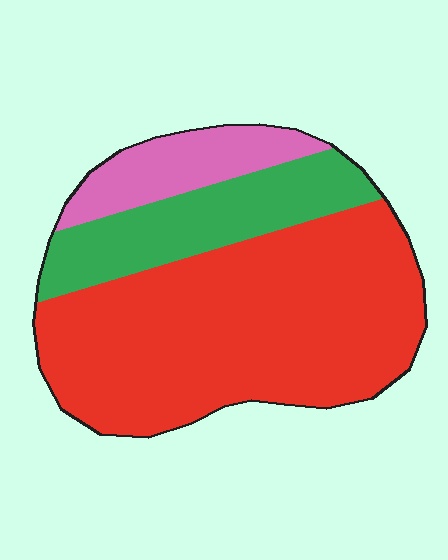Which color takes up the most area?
Red, at roughly 65%.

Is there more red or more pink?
Red.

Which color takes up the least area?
Pink, at roughly 15%.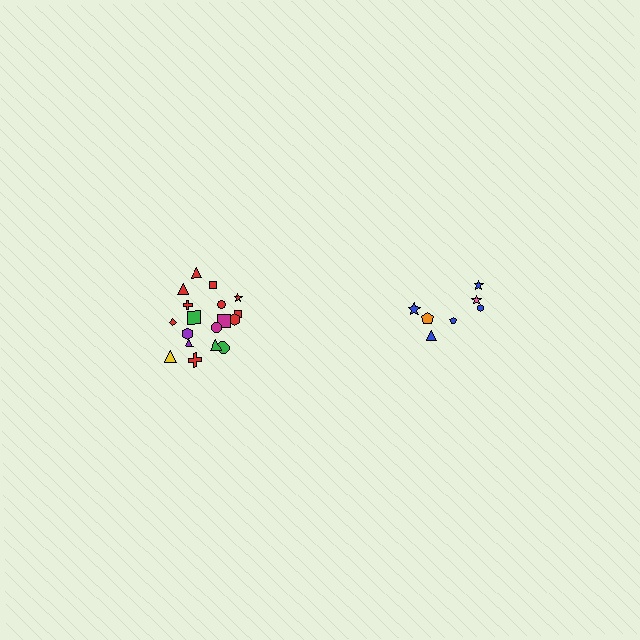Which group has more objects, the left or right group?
The left group.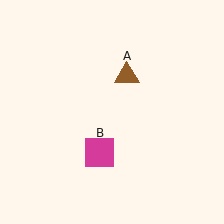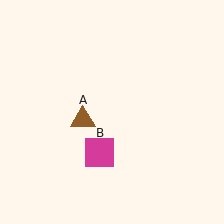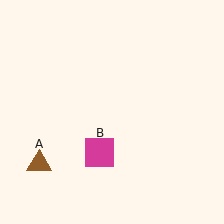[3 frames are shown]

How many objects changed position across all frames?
1 object changed position: brown triangle (object A).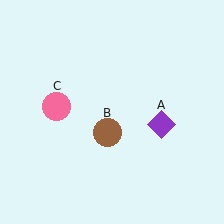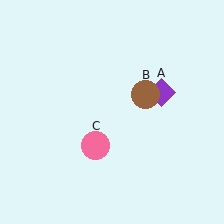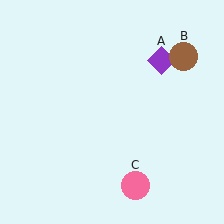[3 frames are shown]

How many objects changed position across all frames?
3 objects changed position: purple diamond (object A), brown circle (object B), pink circle (object C).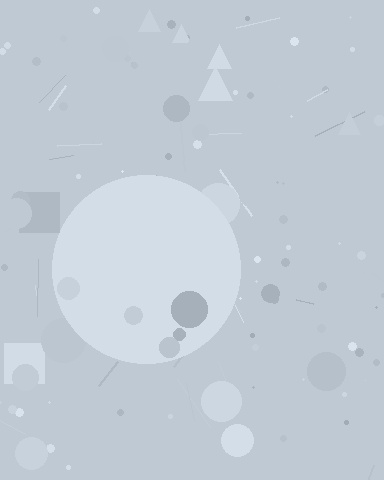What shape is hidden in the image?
A circle is hidden in the image.